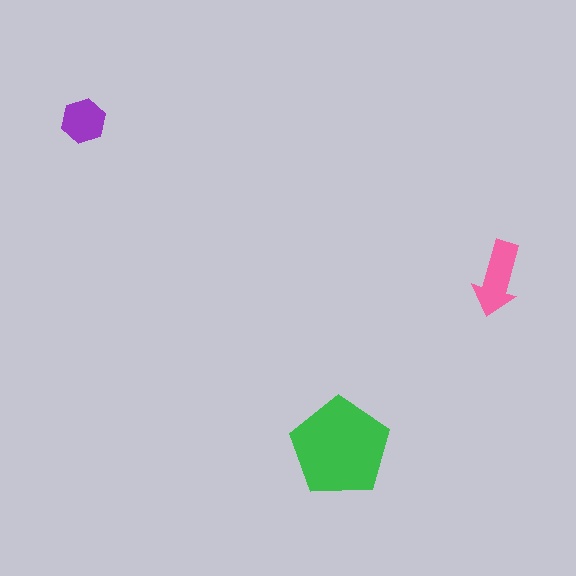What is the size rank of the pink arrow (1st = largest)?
2nd.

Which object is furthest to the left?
The purple hexagon is leftmost.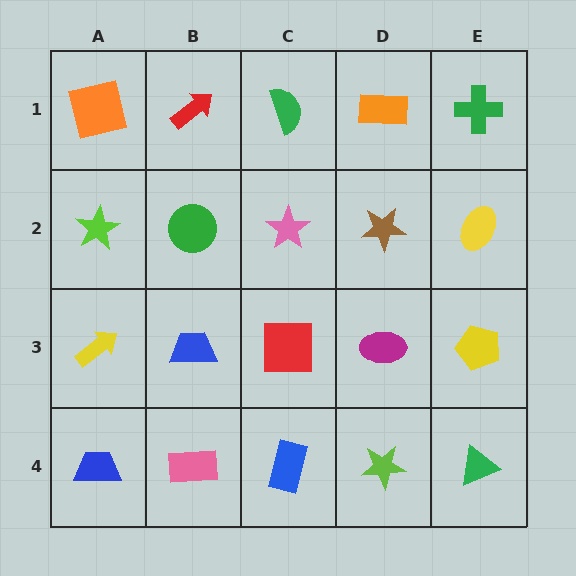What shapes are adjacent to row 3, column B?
A green circle (row 2, column B), a pink rectangle (row 4, column B), a yellow arrow (row 3, column A), a red square (row 3, column C).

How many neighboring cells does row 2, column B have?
4.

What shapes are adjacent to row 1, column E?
A yellow ellipse (row 2, column E), an orange rectangle (row 1, column D).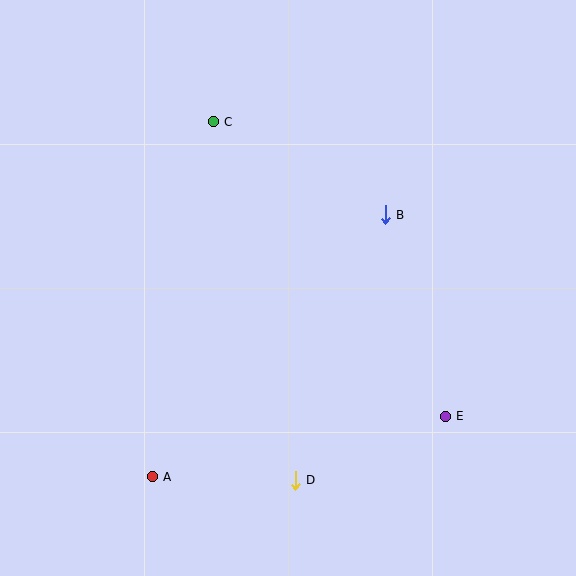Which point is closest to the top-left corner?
Point C is closest to the top-left corner.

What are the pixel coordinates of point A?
Point A is at (152, 477).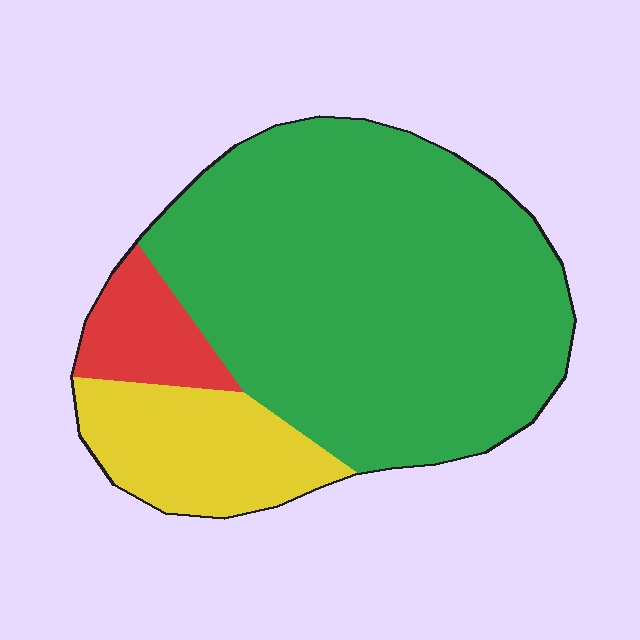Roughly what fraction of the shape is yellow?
Yellow covers 18% of the shape.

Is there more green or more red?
Green.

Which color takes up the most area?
Green, at roughly 75%.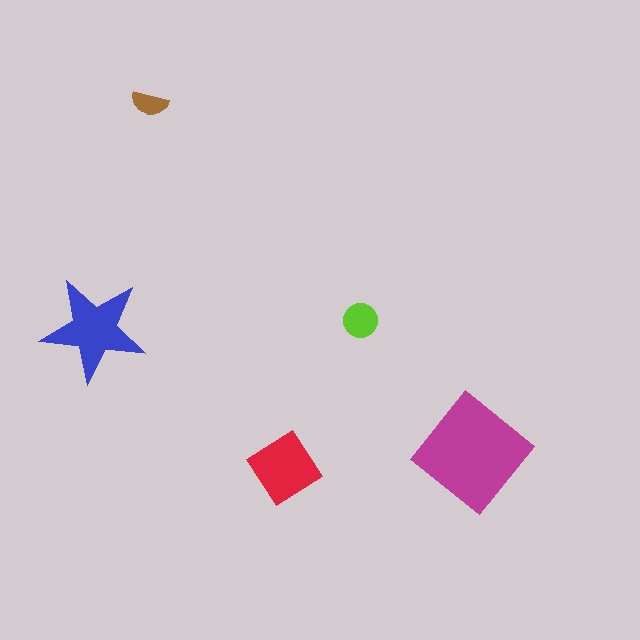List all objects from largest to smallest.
The magenta diamond, the blue star, the red diamond, the lime circle, the brown semicircle.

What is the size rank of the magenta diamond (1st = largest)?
1st.